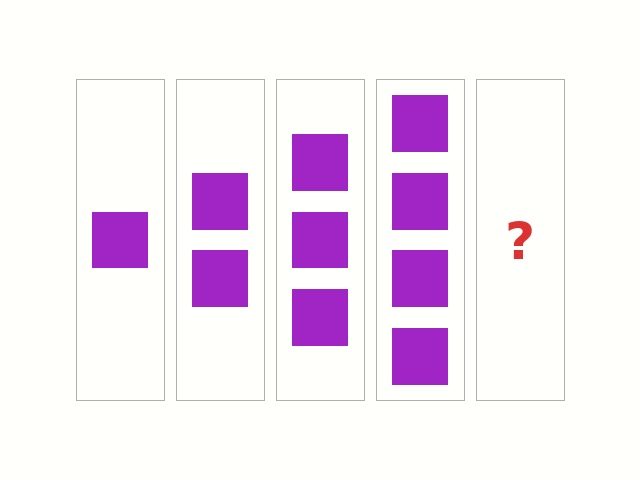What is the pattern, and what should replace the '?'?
The pattern is that each step adds one more square. The '?' should be 5 squares.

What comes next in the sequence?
The next element should be 5 squares.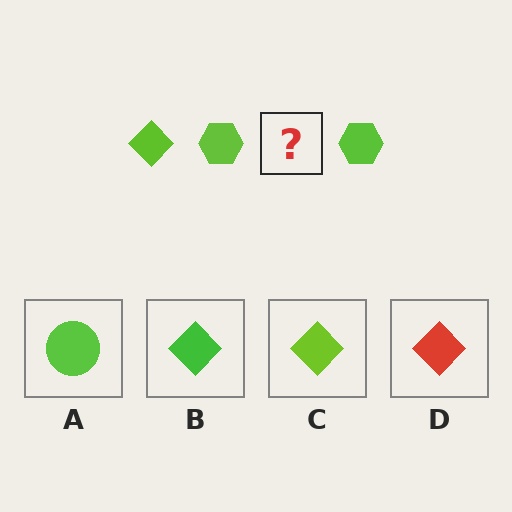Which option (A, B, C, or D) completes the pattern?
C.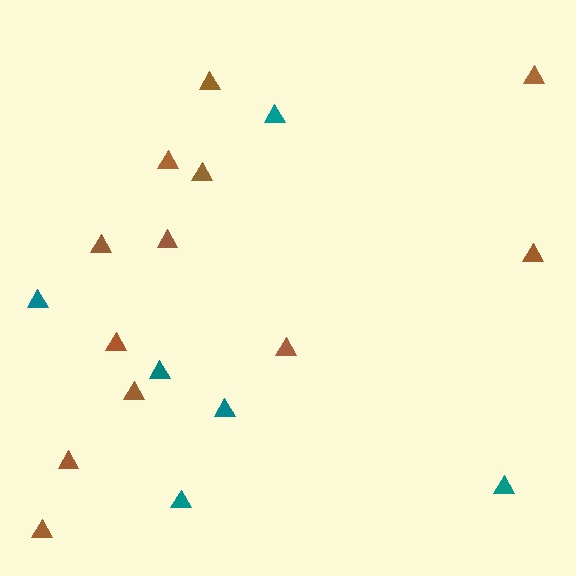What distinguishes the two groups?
There are 2 groups: one group of brown triangles (12) and one group of teal triangles (6).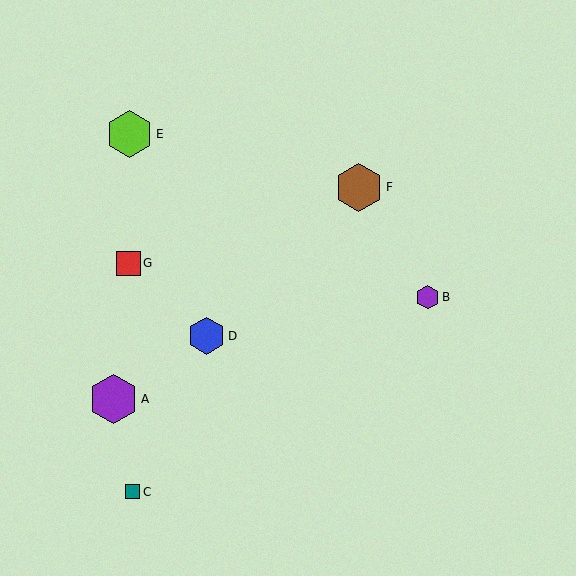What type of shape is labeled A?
Shape A is a purple hexagon.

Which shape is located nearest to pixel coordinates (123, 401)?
The purple hexagon (labeled A) at (114, 399) is nearest to that location.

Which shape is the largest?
The purple hexagon (labeled A) is the largest.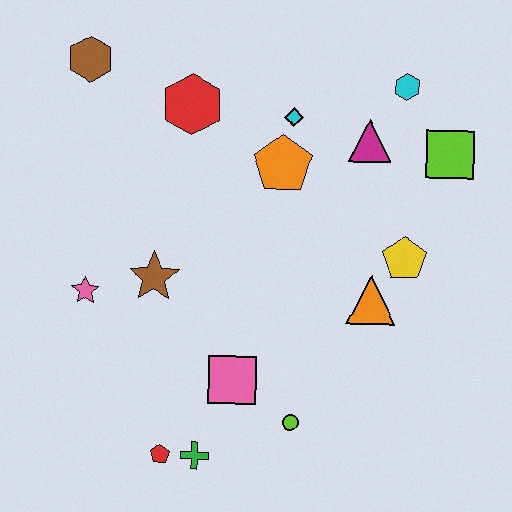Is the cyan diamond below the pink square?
No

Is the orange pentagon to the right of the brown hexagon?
Yes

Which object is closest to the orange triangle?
The yellow pentagon is closest to the orange triangle.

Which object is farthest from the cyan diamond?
The red pentagon is farthest from the cyan diamond.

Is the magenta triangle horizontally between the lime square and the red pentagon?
Yes